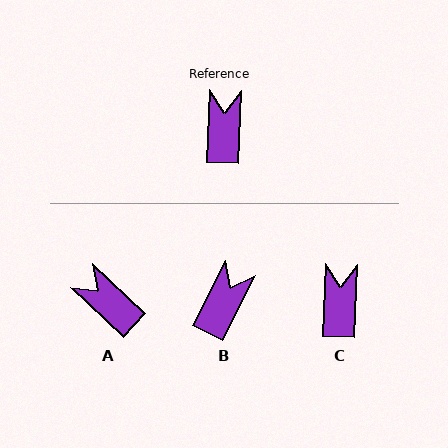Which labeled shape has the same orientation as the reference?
C.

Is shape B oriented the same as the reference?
No, it is off by about 24 degrees.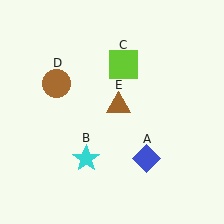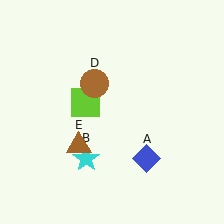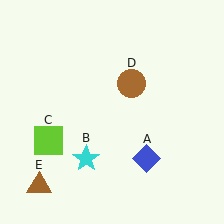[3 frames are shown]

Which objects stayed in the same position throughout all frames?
Blue diamond (object A) and cyan star (object B) remained stationary.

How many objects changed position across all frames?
3 objects changed position: lime square (object C), brown circle (object D), brown triangle (object E).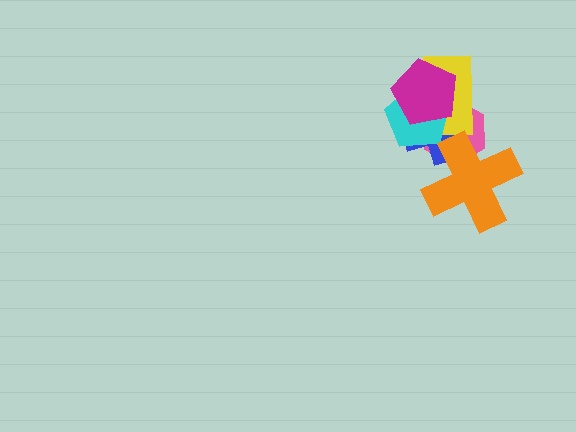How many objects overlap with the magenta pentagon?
4 objects overlap with the magenta pentagon.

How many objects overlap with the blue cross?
5 objects overlap with the blue cross.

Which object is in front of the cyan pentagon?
The magenta pentagon is in front of the cyan pentagon.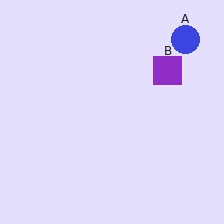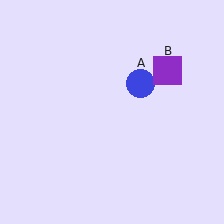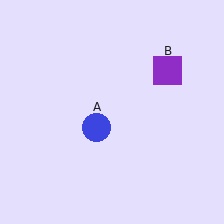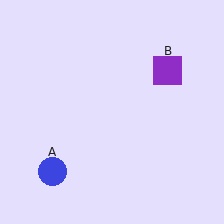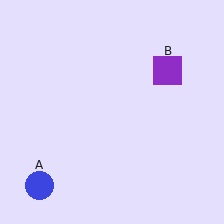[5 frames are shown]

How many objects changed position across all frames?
1 object changed position: blue circle (object A).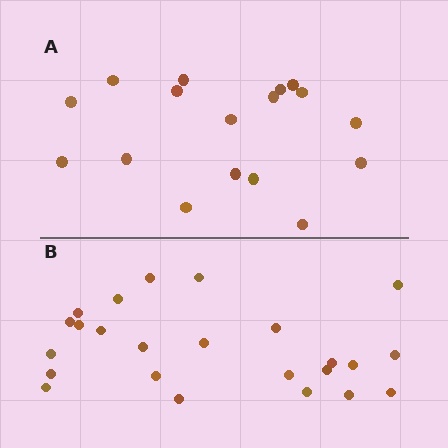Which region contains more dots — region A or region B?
Region B (the bottom region) has more dots.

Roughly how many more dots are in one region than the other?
Region B has roughly 8 or so more dots than region A.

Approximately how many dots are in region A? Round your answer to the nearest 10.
About 20 dots. (The exact count is 17, which rounds to 20.)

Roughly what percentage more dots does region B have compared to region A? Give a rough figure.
About 40% more.